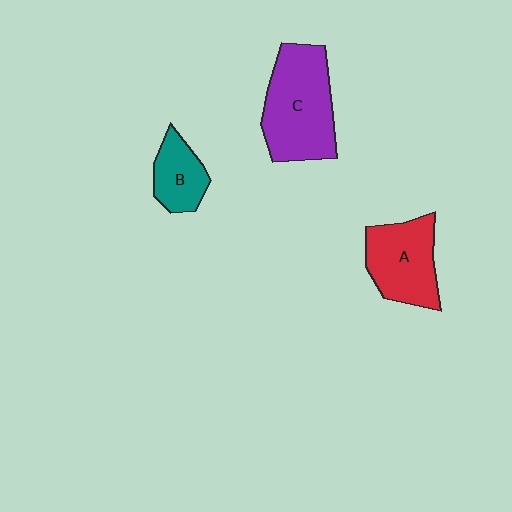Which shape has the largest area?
Shape C (purple).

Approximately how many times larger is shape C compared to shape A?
Approximately 1.4 times.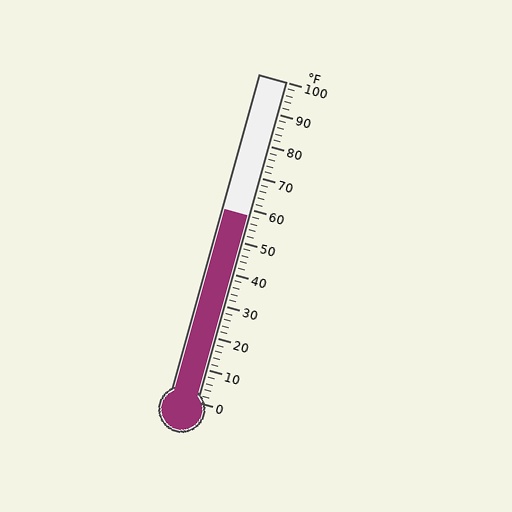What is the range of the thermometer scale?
The thermometer scale ranges from 0°F to 100°F.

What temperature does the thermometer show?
The thermometer shows approximately 58°F.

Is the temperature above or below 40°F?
The temperature is above 40°F.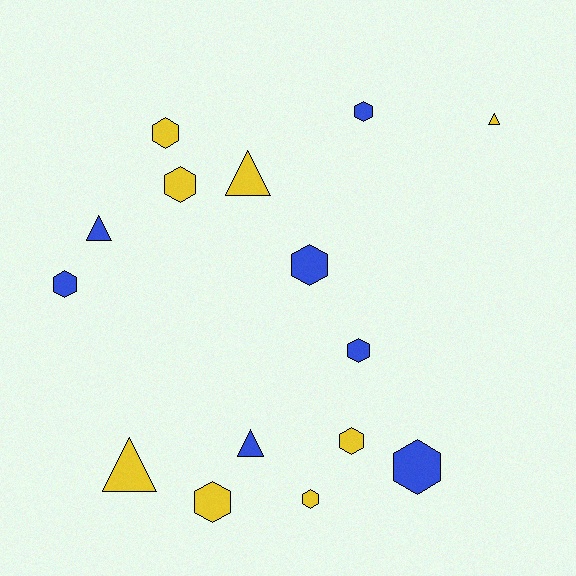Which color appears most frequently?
Yellow, with 8 objects.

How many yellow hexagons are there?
There are 5 yellow hexagons.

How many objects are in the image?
There are 15 objects.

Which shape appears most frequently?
Hexagon, with 10 objects.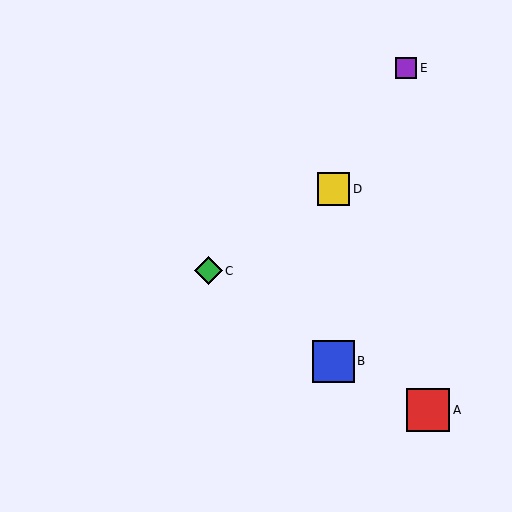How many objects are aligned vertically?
2 objects (B, D) are aligned vertically.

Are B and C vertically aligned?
No, B is at x≈333 and C is at x≈208.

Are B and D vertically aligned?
Yes, both are at x≈333.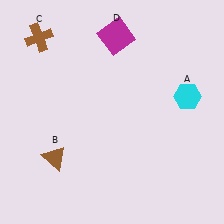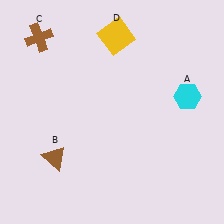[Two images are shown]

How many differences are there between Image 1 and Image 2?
There is 1 difference between the two images.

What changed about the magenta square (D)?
In Image 1, D is magenta. In Image 2, it changed to yellow.